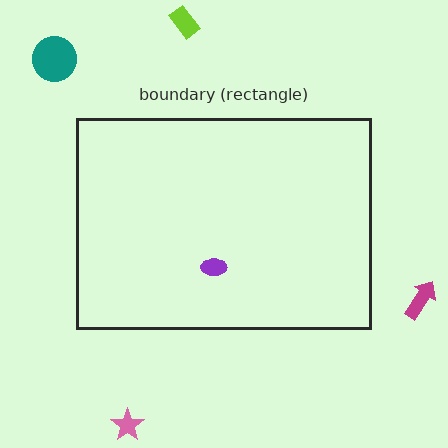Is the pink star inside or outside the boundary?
Outside.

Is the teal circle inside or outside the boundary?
Outside.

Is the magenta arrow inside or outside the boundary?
Outside.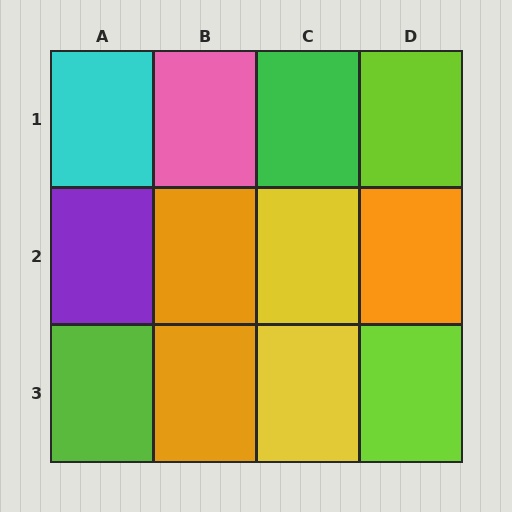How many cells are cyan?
1 cell is cyan.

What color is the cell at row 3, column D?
Lime.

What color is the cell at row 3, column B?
Orange.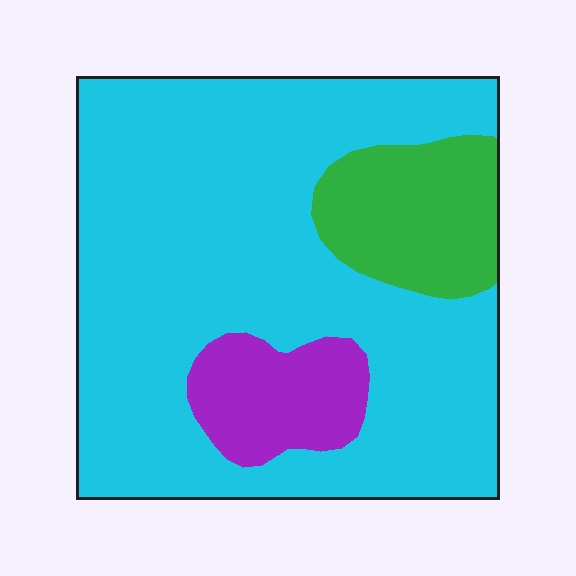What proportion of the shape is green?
Green takes up about one eighth (1/8) of the shape.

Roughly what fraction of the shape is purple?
Purple covers 11% of the shape.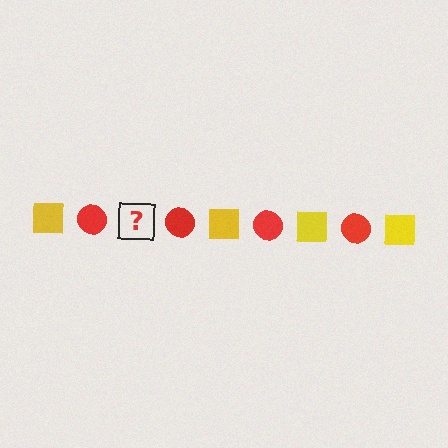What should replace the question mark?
The question mark should be replaced with a yellow square.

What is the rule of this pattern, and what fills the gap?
The rule is that the pattern alternates between yellow square and red circle. The gap should be filled with a yellow square.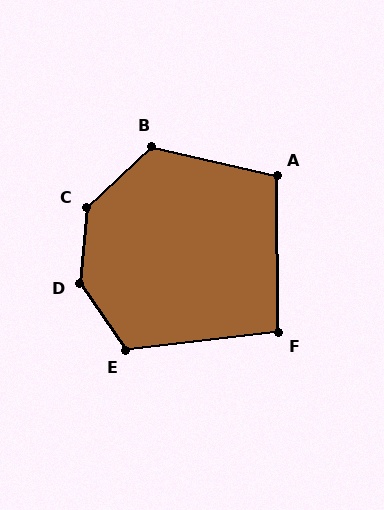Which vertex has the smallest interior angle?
F, at approximately 96 degrees.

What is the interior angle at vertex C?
Approximately 138 degrees (obtuse).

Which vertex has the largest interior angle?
D, at approximately 140 degrees.